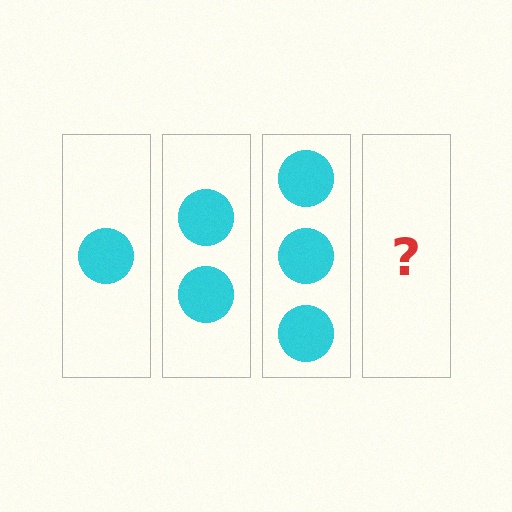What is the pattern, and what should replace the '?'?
The pattern is that each step adds one more circle. The '?' should be 4 circles.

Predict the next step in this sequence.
The next step is 4 circles.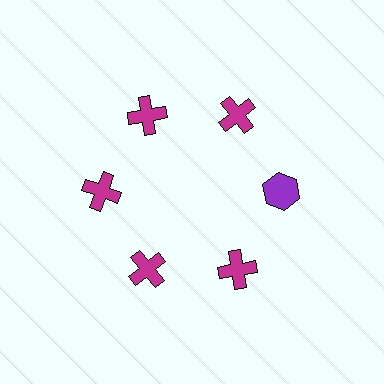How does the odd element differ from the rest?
It differs in both color (purple instead of magenta) and shape (hexagon instead of cross).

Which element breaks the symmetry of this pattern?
The purple hexagon at roughly the 3 o'clock position breaks the symmetry. All other shapes are magenta crosses.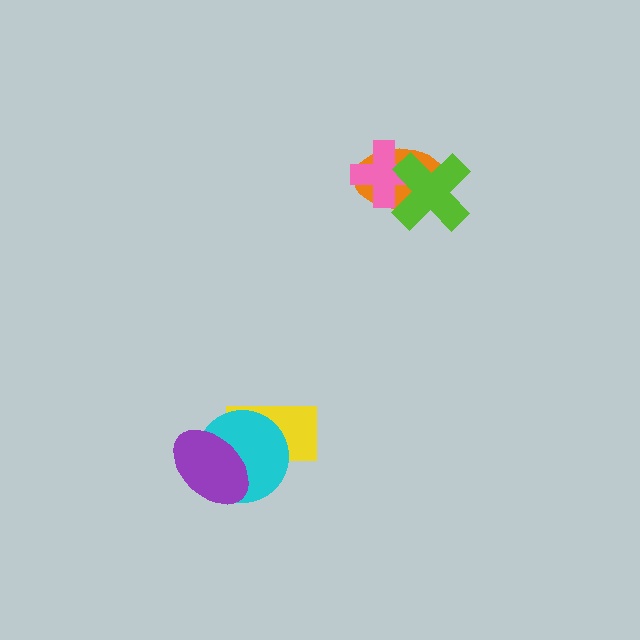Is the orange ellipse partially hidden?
Yes, it is partially covered by another shape.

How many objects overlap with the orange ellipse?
2 objects overlap with the orange ellipse.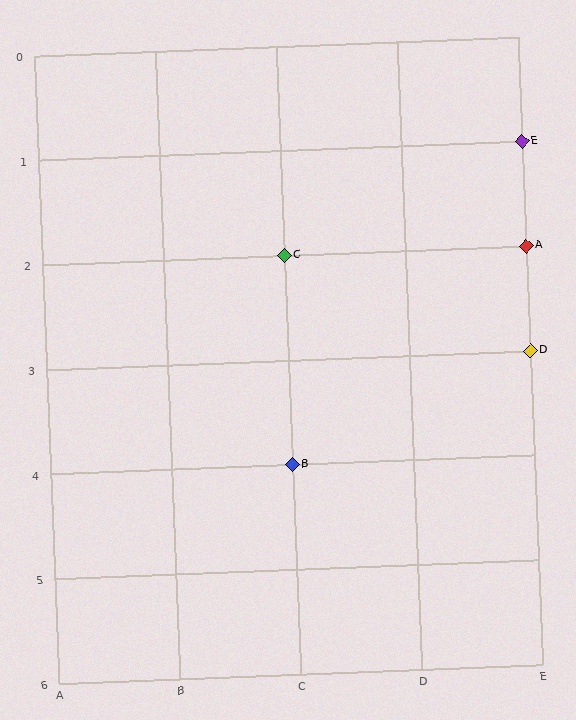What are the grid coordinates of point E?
Point E is at grid coordinates (E, 1).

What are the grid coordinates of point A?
Point A is at grid coordinates (E, 2).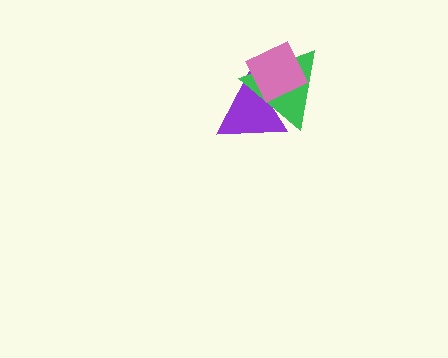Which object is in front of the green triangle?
The pink diamond is in front of the green triangle.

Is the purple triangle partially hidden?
Yes, it is partially covered by another shape.